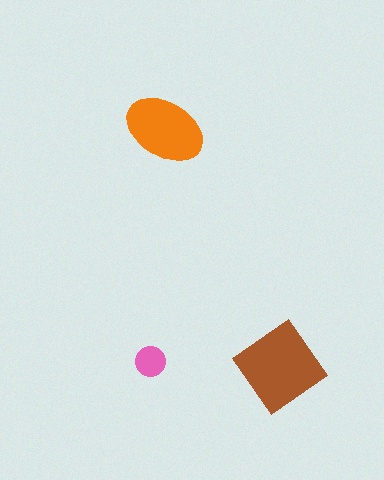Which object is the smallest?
The pink circle.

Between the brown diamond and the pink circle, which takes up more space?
The brown diamond.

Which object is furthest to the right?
The brown diamond is rightmost.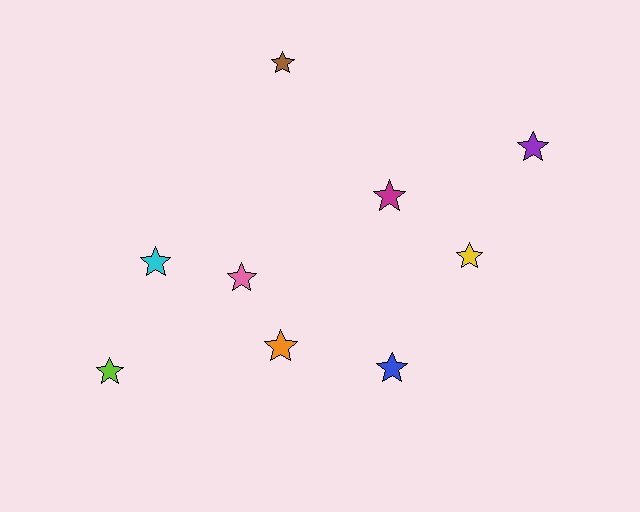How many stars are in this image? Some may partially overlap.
There are 9 stars.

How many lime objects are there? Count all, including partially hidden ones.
There is 1 lime object.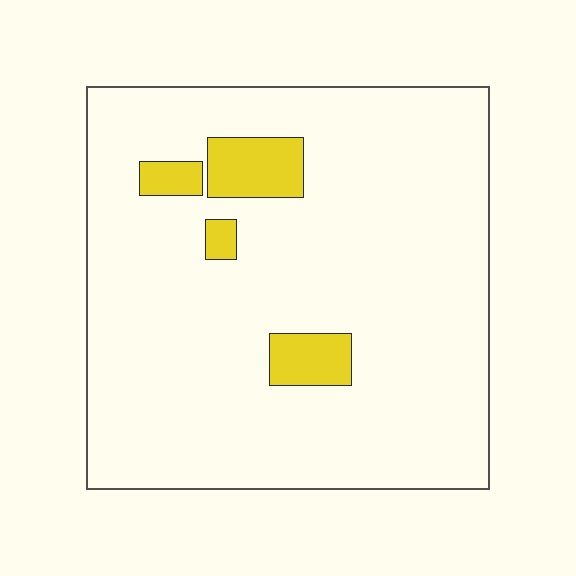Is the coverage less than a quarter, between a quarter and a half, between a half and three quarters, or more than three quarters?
Less than a quarter.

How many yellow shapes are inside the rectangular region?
4.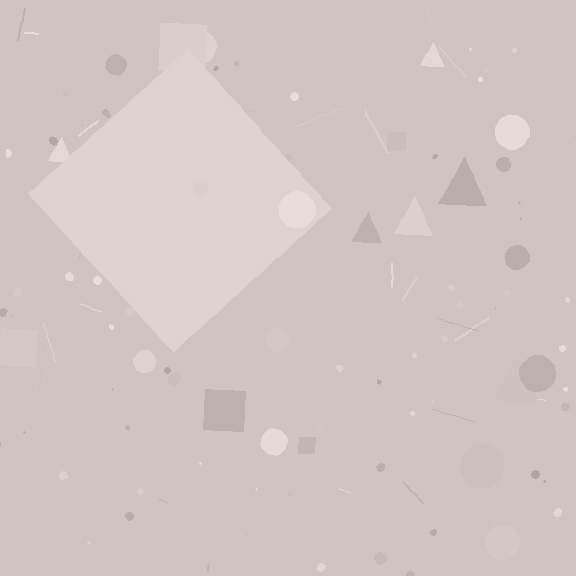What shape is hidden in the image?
A diamond is hidden in the image.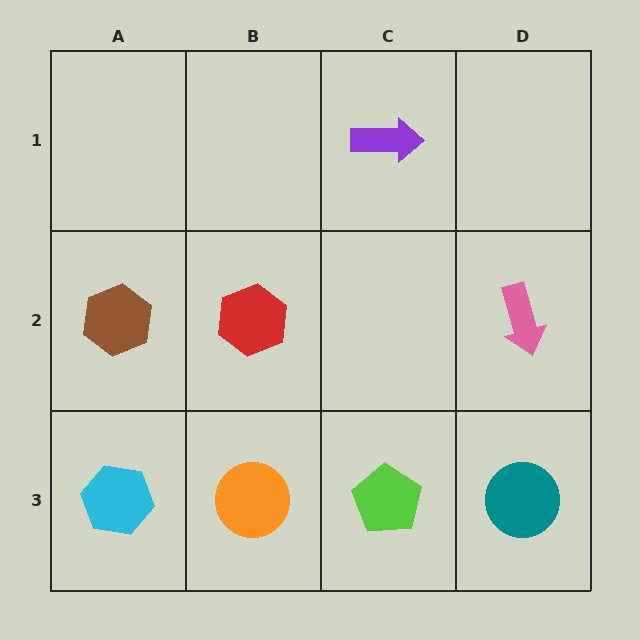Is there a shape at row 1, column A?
No, that cell is empty.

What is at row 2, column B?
A red hexagon.